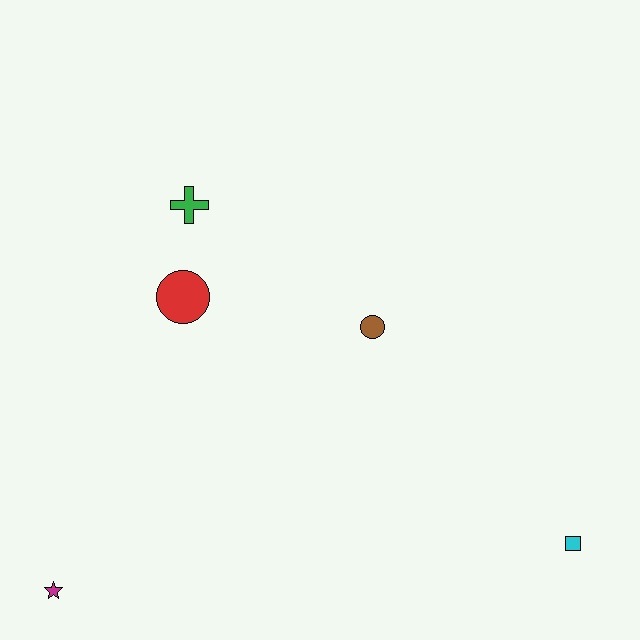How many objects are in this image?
There are 5 objects.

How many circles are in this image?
There are 2 circles.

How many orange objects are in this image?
There are no orange objects.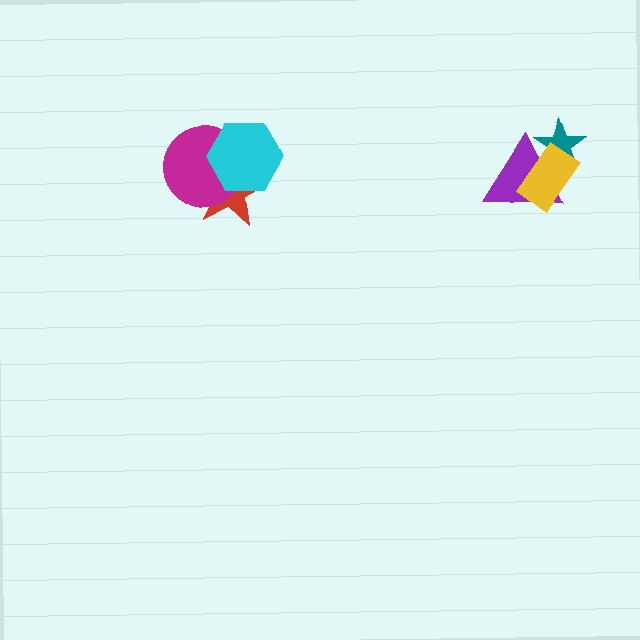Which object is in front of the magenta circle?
The cyan hexagon is in front of the magenta circle.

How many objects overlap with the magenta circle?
2 objects overlap with the magenta circle.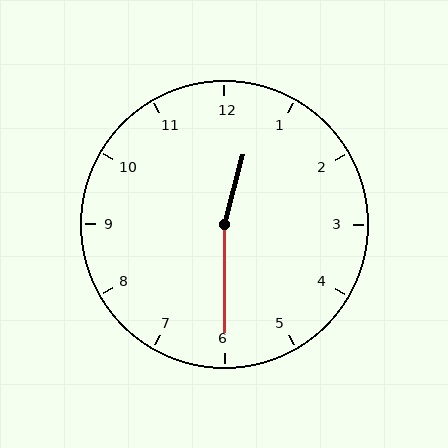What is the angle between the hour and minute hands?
Approximately 165 degrees.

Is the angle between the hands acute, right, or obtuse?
It is obtuse.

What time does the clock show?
12:30.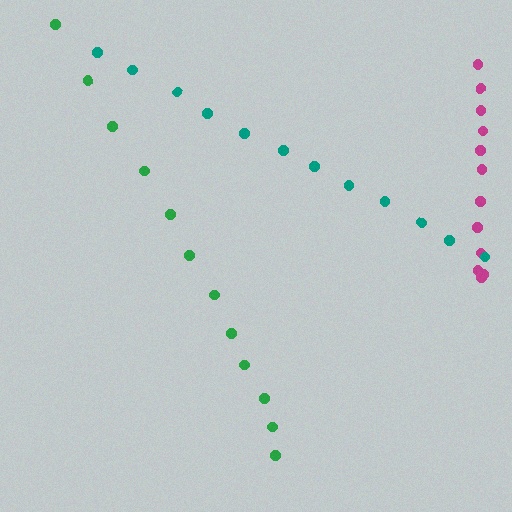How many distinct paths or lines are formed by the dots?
There are 3 distinct paths.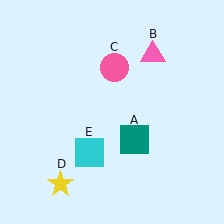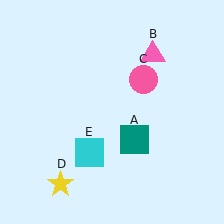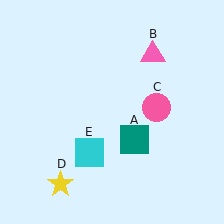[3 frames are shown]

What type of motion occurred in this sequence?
The pink circle (object C) rotated clockwise around the center of the scene.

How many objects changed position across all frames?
1 object changed position: pink circle (object C).